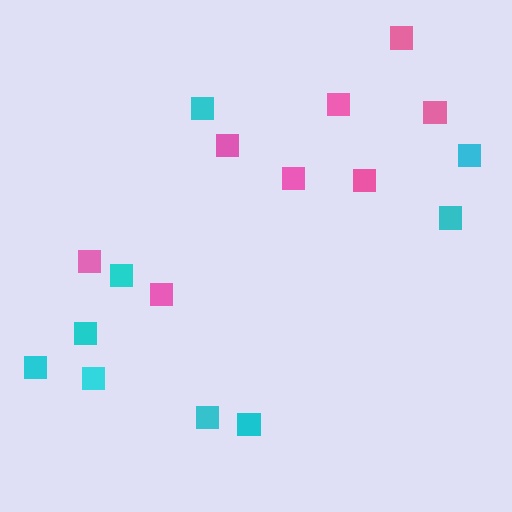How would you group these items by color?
There are 2 groups: one group of cyan squares (9) and one group of pink squares (8).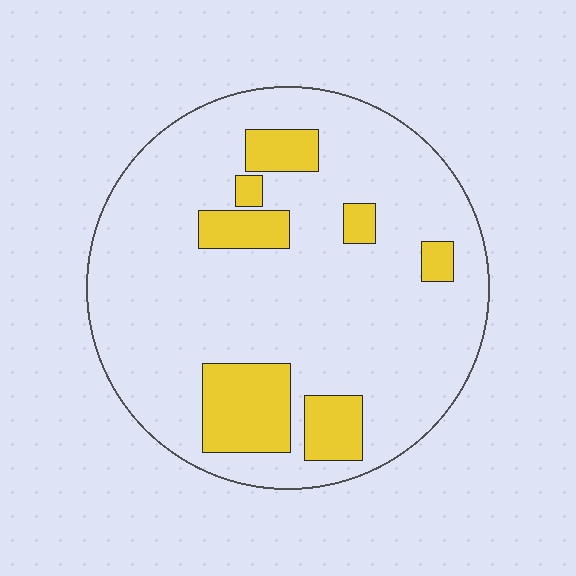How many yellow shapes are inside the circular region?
7.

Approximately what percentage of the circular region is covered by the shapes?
Approximately 15%.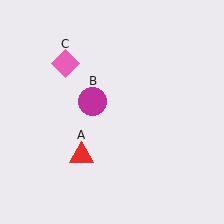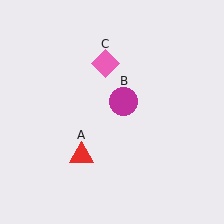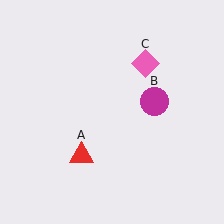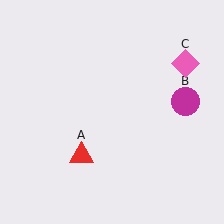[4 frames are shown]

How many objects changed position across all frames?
2 objects changed position: magenta circle (object B), pink diamond (object C).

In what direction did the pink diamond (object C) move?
The pink diamond (object C) moved right.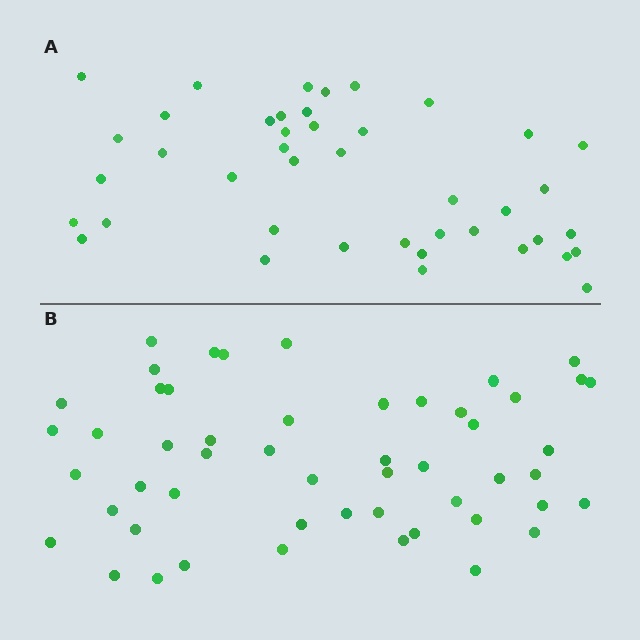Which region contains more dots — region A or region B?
Region B (the bottom region) has more dots.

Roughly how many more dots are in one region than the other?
Region B has roughly 10 or so more dots than region A.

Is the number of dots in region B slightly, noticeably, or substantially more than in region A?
Region B has only slightly more — the two regions are fairly close. The ratio is roughly 1.2 to 1.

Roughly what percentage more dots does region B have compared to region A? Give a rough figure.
About 25% more.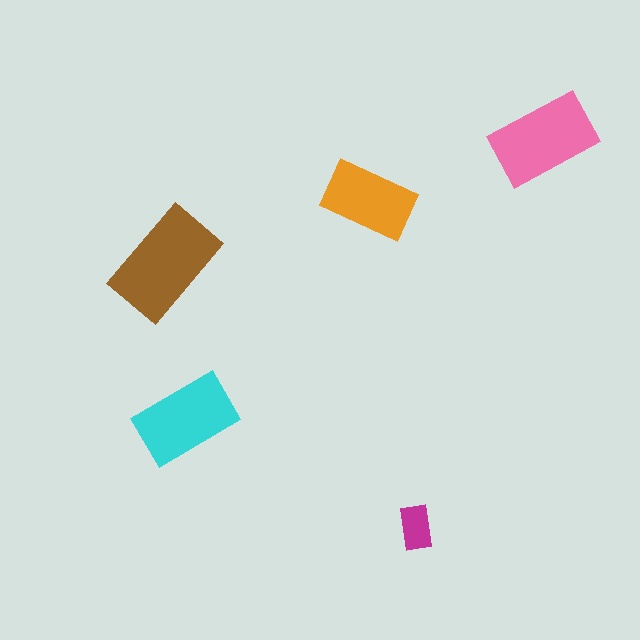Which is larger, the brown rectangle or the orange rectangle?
The brown one.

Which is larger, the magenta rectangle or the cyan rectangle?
The cyan one.